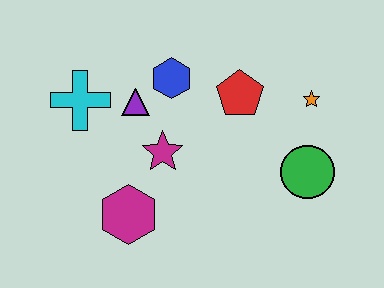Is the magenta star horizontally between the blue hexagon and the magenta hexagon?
Yes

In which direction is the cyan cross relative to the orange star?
The cyan cross is to the left of the orange star.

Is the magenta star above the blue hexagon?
No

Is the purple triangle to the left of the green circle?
Yes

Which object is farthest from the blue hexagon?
The green circle is farthest from the blue hexagon.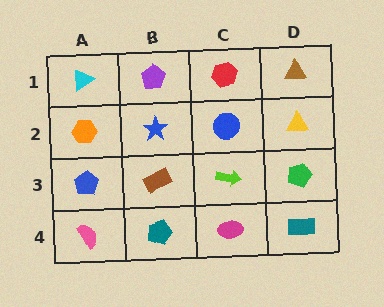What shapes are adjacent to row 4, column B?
A brown rectangle (row 3, column B), a pink semicircle (row 4, column A), a magenta ellipse (row 4, column C).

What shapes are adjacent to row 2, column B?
A purple pentagon (row 1, column B), a brown rectangle (row 3, column B), an orange hexagon (row 2, column A), a blue circle (row 2, column C).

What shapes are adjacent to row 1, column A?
An orange hexagon (row 2, column A), a purple pentagon (row 1, column B).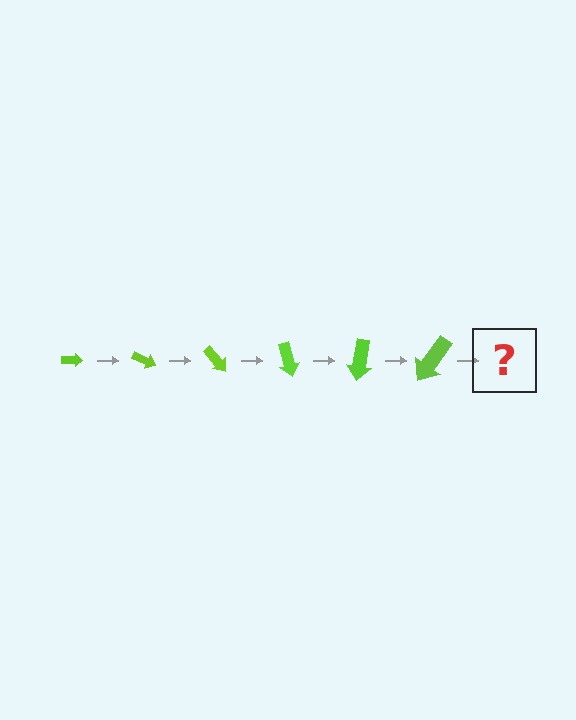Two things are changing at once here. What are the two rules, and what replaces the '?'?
The two rules are that the arrow grows larger each step and it rotates 25 degrees each step. The '?' should be an arrow, larger than the previous one and rotated 150 degrees from the start.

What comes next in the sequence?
The next element should be an arrow, larger than the previous one and rotated 150 degrees from the start.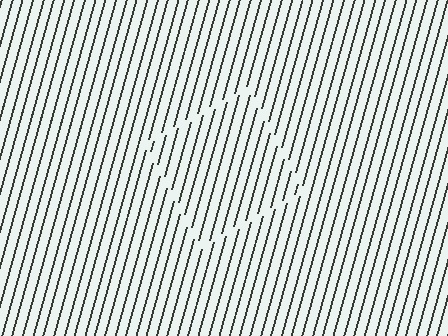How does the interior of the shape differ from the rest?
The interior of the shape contains the same grating, shifted by half a period — the contour is defined by the phase discontinuity where line-ends from the inner and outer gratings abut.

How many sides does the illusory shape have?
4 sides — the line-ends trace a square.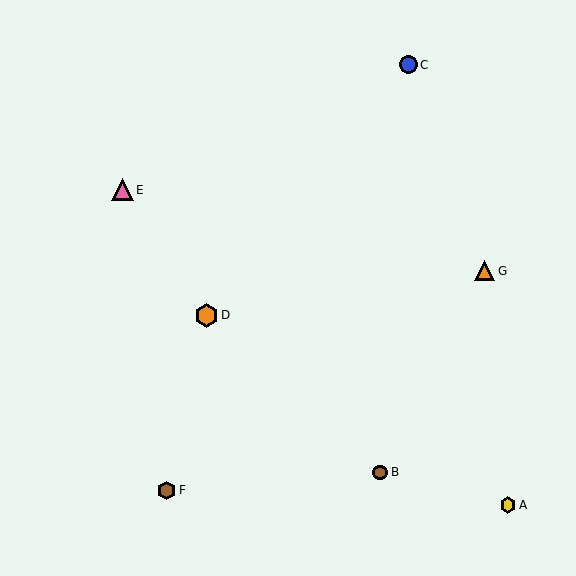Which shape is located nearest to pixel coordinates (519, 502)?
The yellow hexagon (labeled A) at (508, 505) is nearest to that location.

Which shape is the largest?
The orange hexagon (labeled D) is the largest.